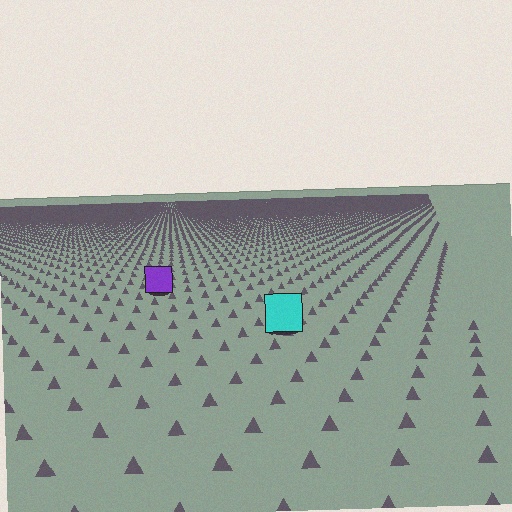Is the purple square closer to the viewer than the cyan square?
No. The cyan square is closer — you can tell from the texture gradient: the ground texture is coarser near it.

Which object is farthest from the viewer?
The purple square is farthest from the viewer. It appears smaller and the ground texture around it is denser.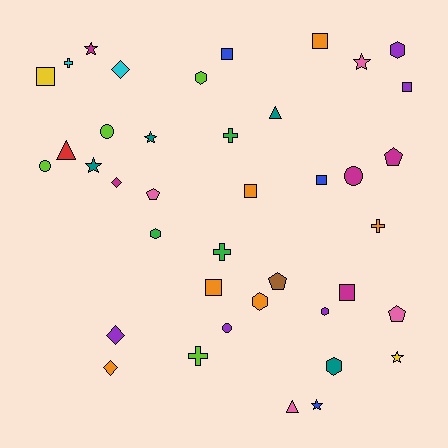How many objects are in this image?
There are 40 objects.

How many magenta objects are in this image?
There are 5 magenta objects.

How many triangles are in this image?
There are 3 triangles.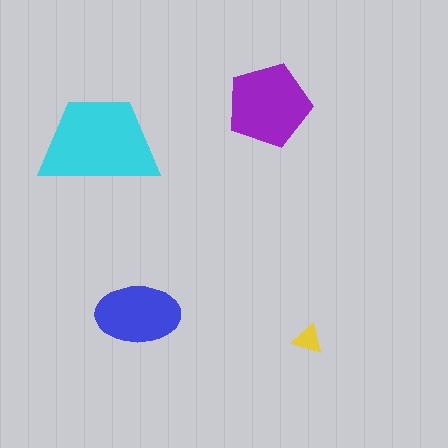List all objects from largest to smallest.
The cyan trapezoid, the purple pentagon, the blue ellipse, the yellow triangle.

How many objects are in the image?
There are 4 objects in the image.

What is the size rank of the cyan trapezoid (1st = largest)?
1st.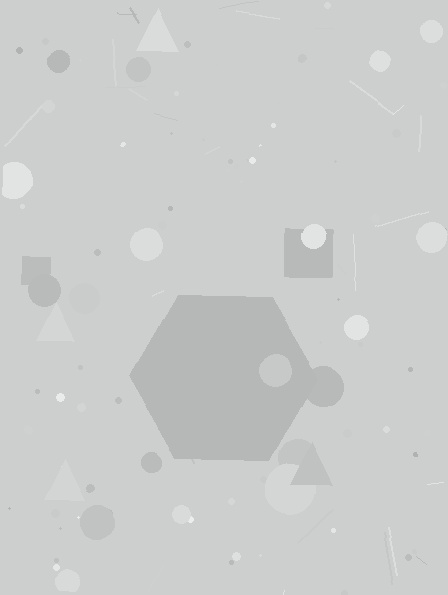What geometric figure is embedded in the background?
A hexagon is embedded in the background.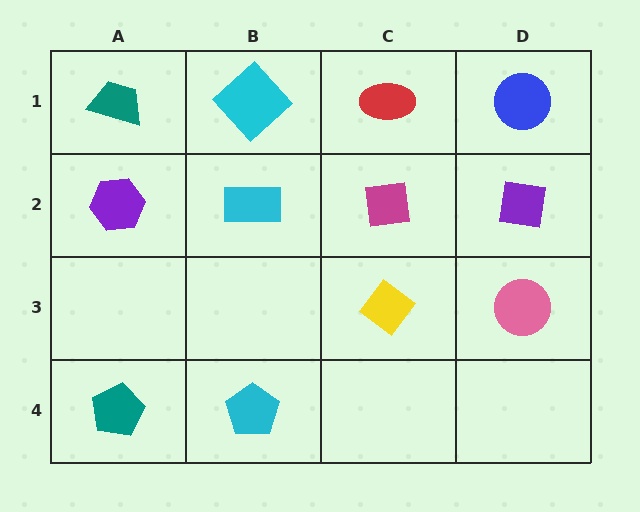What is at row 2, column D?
A purple square.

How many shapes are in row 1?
4 shapes.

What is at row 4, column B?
A cyan pentagon.